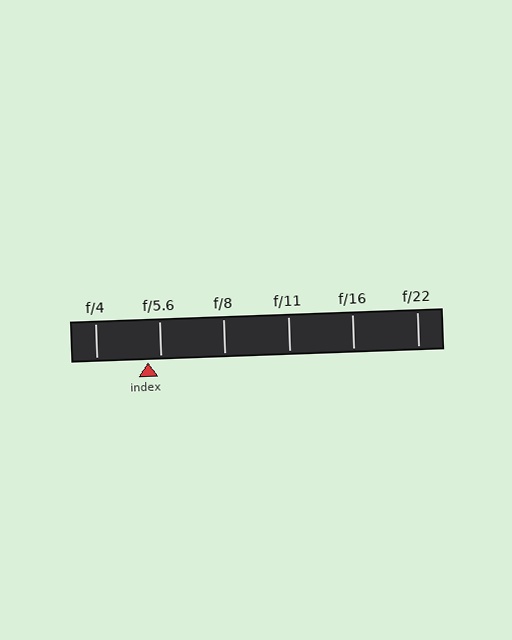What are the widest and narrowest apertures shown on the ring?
The widest aperture shown is f/4 and the narrowest is f/22.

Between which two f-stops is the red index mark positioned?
The index mark is between f/4 and f/5.6.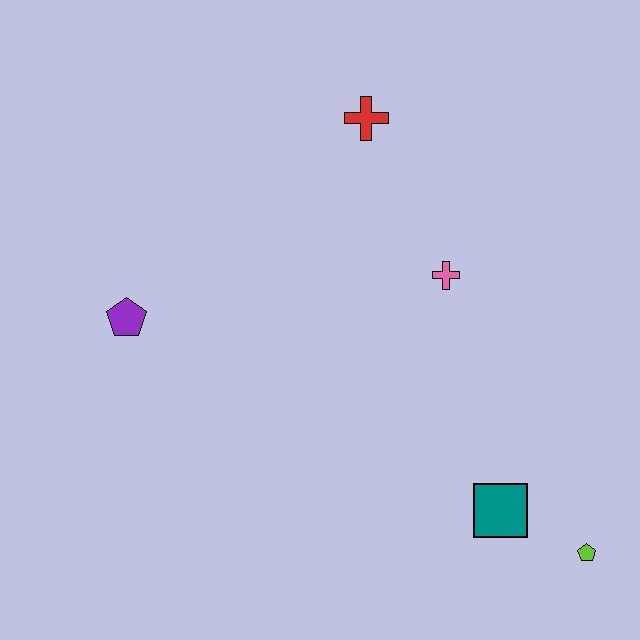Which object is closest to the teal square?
The lime pentagon is closest to the teal square.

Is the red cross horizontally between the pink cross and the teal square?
No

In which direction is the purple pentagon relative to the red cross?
The purple pentagon is to the left of the red cross.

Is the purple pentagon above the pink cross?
No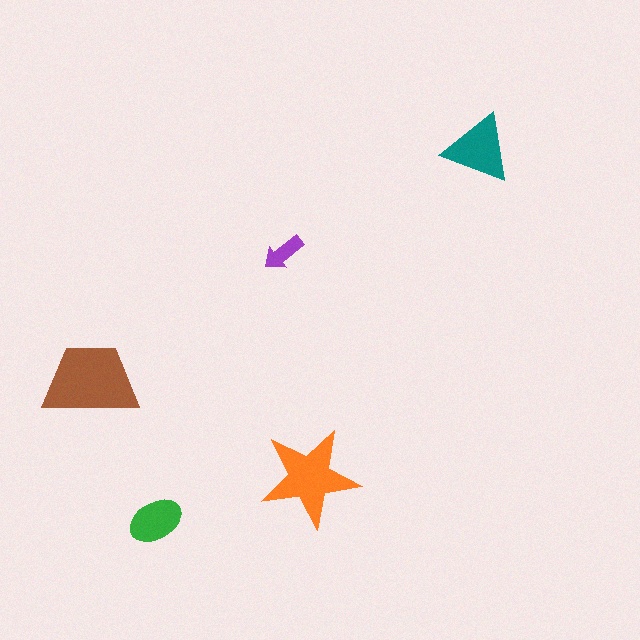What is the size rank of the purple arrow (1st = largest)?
5th.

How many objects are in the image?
There are 5 objects in the image.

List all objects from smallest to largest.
The purple arrow, the green ellipse, the teal triangle, the orange star, the brown trapezoid.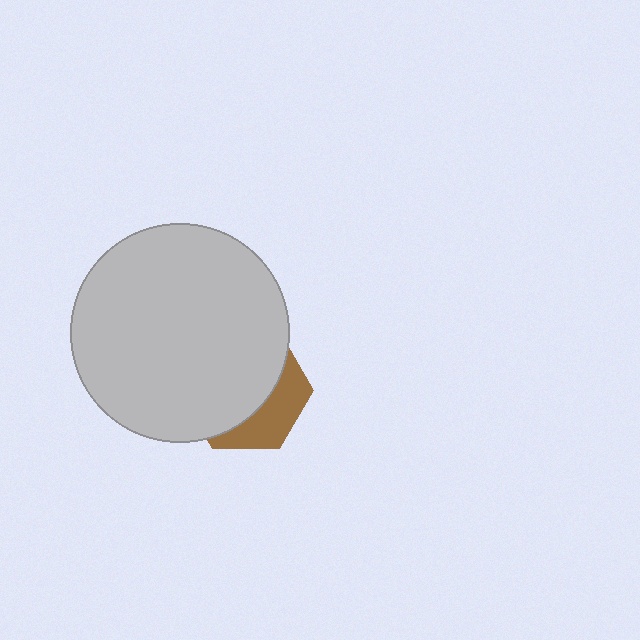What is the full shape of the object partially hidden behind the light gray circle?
The partially hidden object is a brown hexagon.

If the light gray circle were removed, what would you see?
You would see the complete brown hexagon.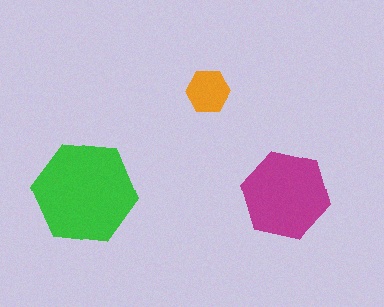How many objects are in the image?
There are 3 objects in the image.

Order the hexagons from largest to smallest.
the green one, the magenta one, the orange one.